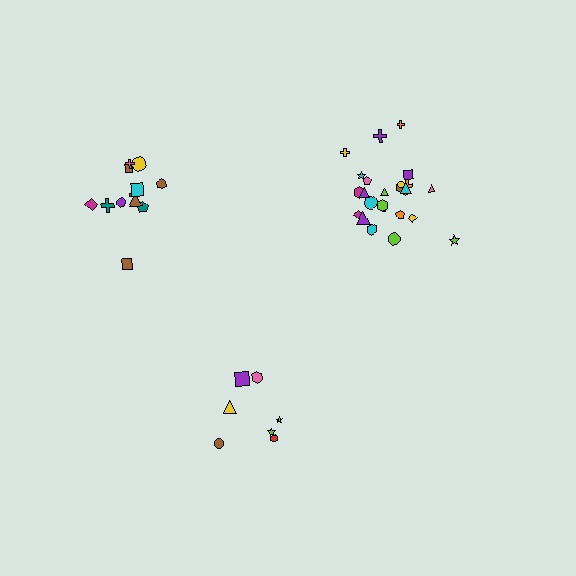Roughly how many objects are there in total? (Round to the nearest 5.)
Roughly 45 objects in total.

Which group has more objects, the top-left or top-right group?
The top-right group.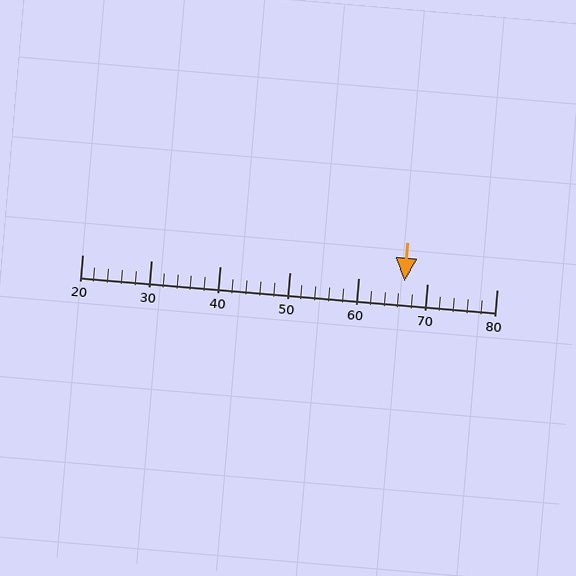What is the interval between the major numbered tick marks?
The major tick marks are spaced 10 units apart.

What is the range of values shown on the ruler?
The ruler shows values from 20 to 80.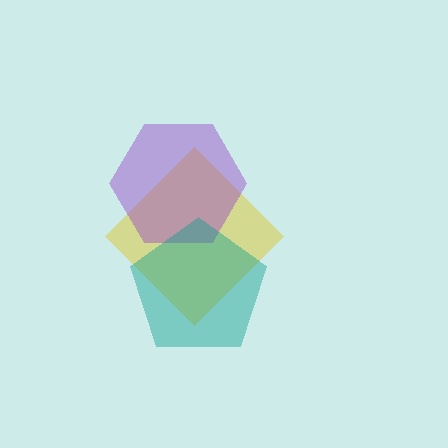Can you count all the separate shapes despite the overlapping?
Yes, there are 3 separate shapes.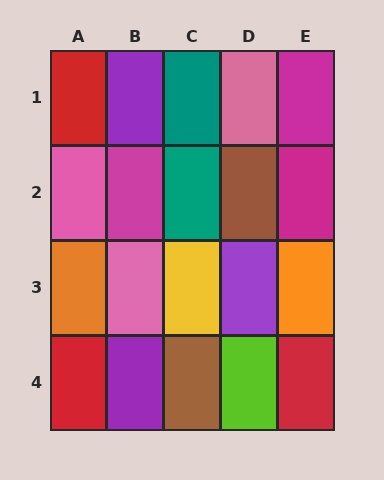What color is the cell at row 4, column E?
Red.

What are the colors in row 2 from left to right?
Pink, magenta, teal, brown, magenta.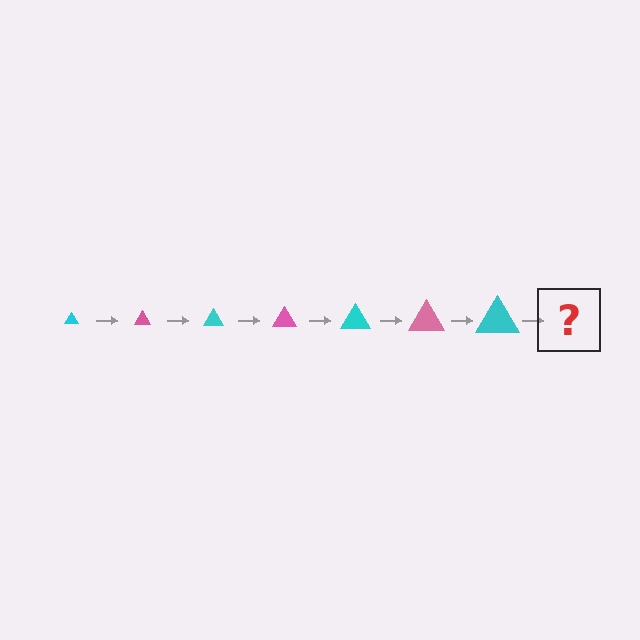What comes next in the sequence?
The next element should be a pink triangle, larger than the previous one.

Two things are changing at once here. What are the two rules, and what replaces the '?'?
The two rules are that the triangle grows larger each step and the color cycles through cyan and pink. The '?' should be a pink triangle, larger than the previous one.